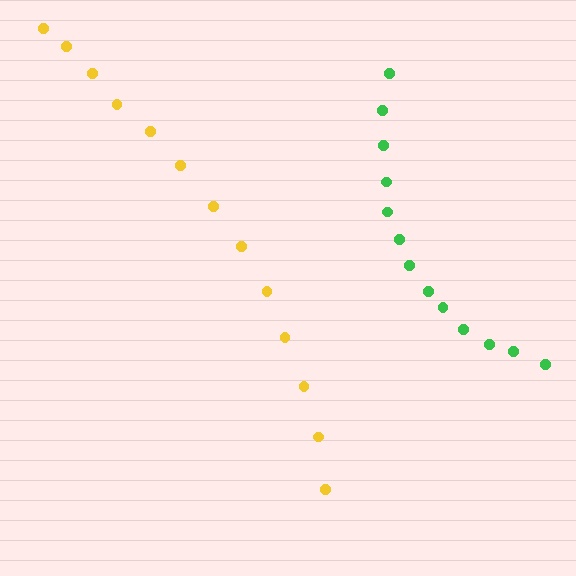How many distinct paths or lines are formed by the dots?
There are 2 distinct paths.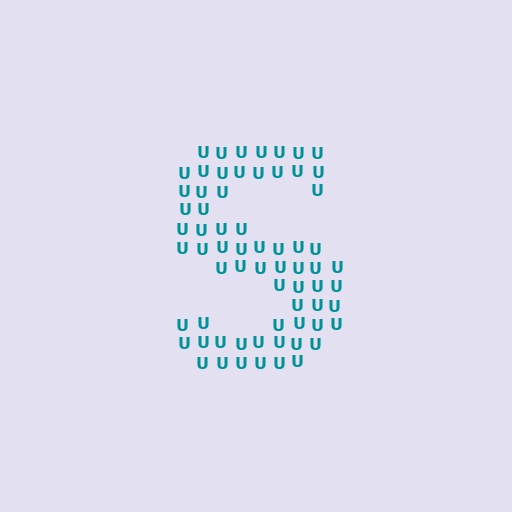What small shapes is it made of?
It is made of small letter U's.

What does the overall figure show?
The overall figure shows the letter S.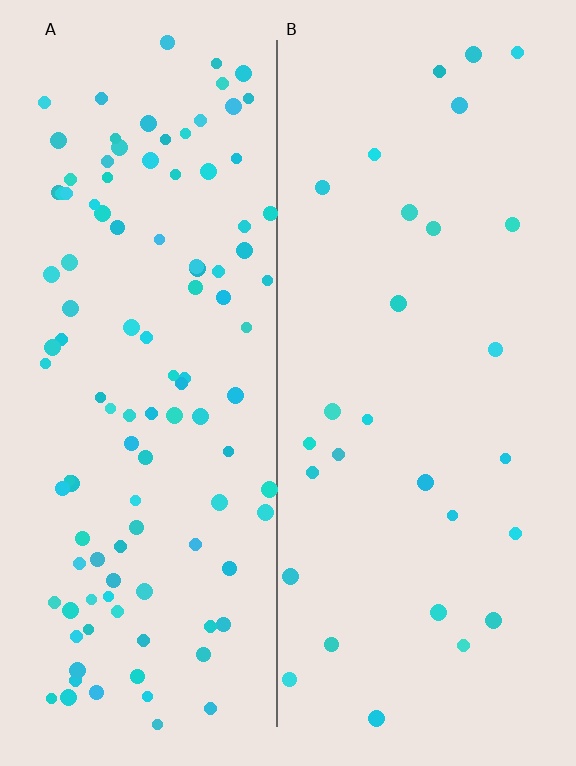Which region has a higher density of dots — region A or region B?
A (the left).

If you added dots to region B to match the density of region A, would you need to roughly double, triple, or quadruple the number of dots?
Approximately quadruple.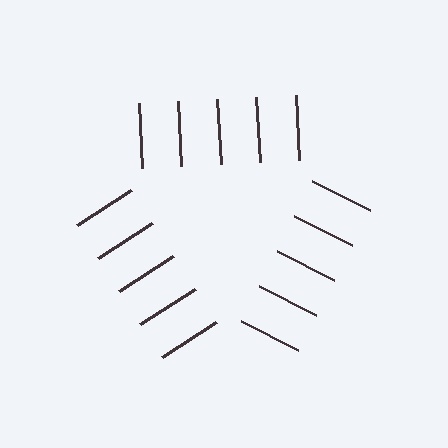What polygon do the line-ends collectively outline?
An illusory triangle — the line segments terminate on its edges but no continuous stroke is drawn.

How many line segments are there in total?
15 — 5 along each of the 3 edges.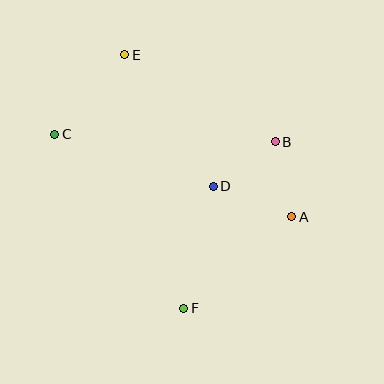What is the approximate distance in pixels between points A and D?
The distance between A and D is approximately 84 pixels.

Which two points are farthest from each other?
Points E and F are farthest from each other.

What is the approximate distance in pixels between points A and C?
The distance between A and C is approximately 251 pixels.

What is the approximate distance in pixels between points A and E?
The distance between A and E is approximately 233 pixels.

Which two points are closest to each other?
Points B and D are closest to each other.